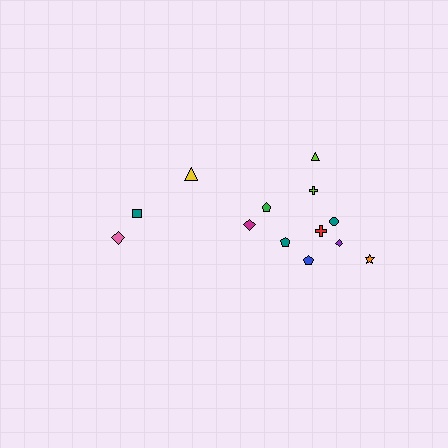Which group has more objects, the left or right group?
The right group.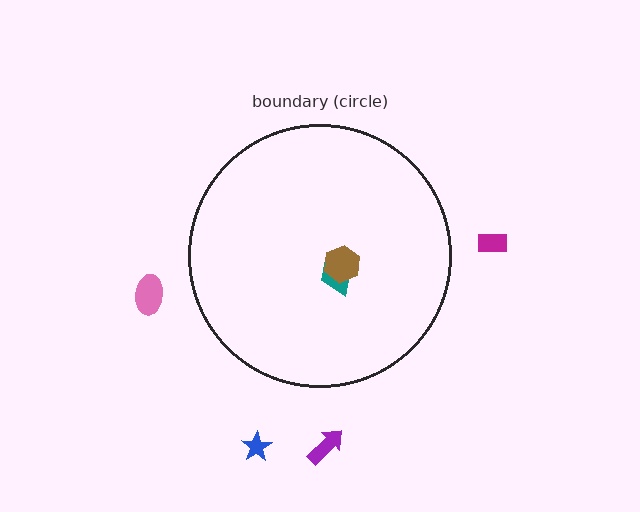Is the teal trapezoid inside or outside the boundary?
Inside.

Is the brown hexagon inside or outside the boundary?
Inside.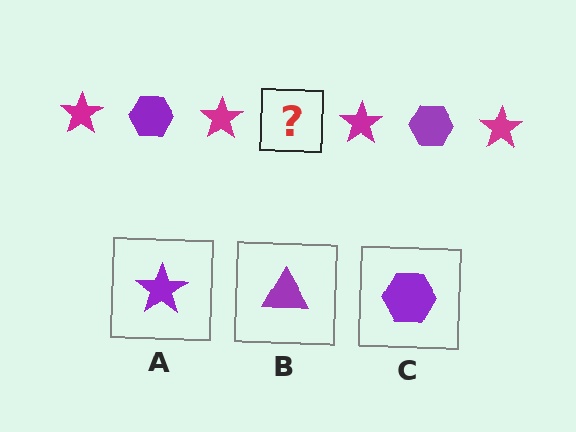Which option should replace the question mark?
Option C.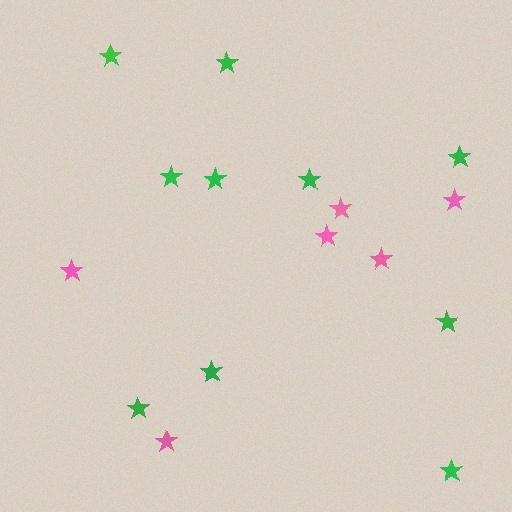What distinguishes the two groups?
There are 2 groups: one group of green stars (10) and one group of pink stars (6).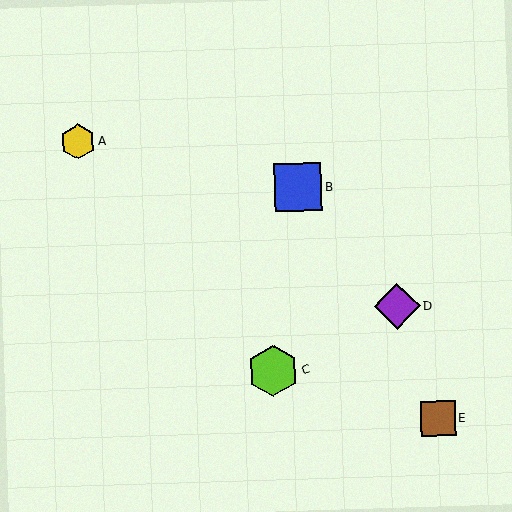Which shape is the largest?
The lime hexagon (labeled C) is the largest.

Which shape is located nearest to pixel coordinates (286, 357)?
The lime hexagon (labeled C) at (273, 371) is nearest to that location.